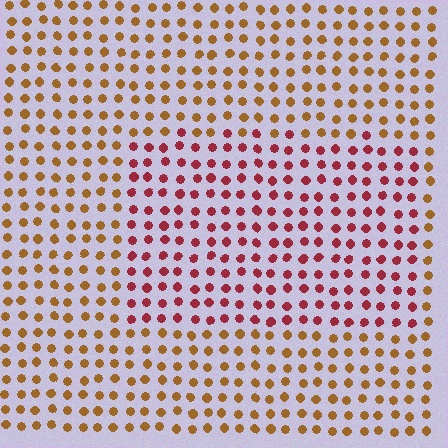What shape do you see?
I see a rectangle.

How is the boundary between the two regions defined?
The boundary is defined purely by a slight shift in hue (about 44 degrees). Spacing, size, and orientation are identical on both sides.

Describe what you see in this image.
The image is filled with small brown elements in a uniform arrangement. A rectangle-shaped region is visible where the elements are tinted to a slightly different hue, forming a subtle color boundary.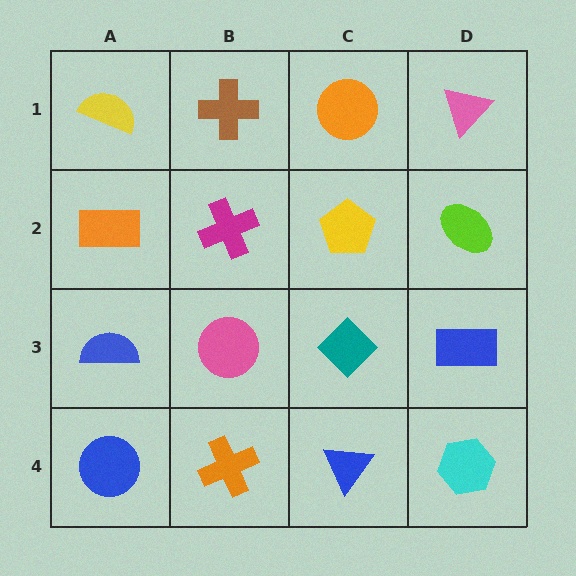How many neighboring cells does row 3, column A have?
3.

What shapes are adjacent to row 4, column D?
A blue rectangle (row 3, column D), a blue triangle (row 4, column C).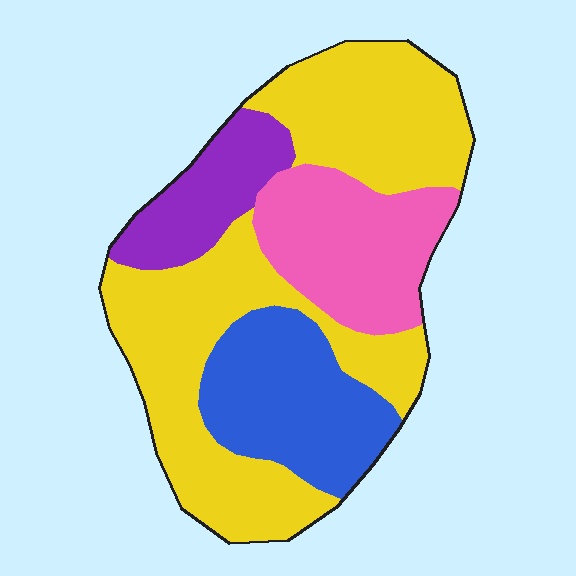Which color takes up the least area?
Purple, at roughly 10%.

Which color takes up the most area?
Yellow, at roughly 50%.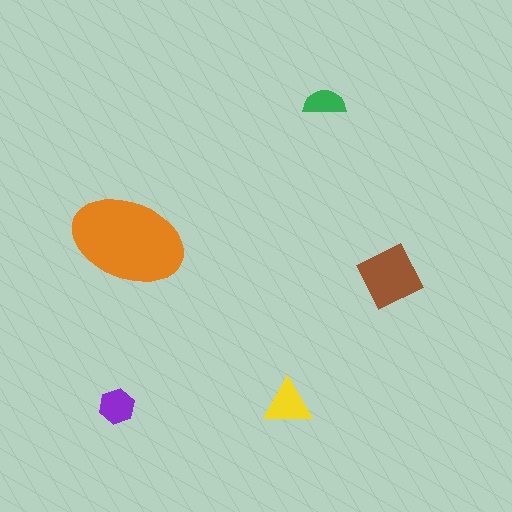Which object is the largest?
The orange ellipse.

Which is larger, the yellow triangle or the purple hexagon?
The yellow triangle.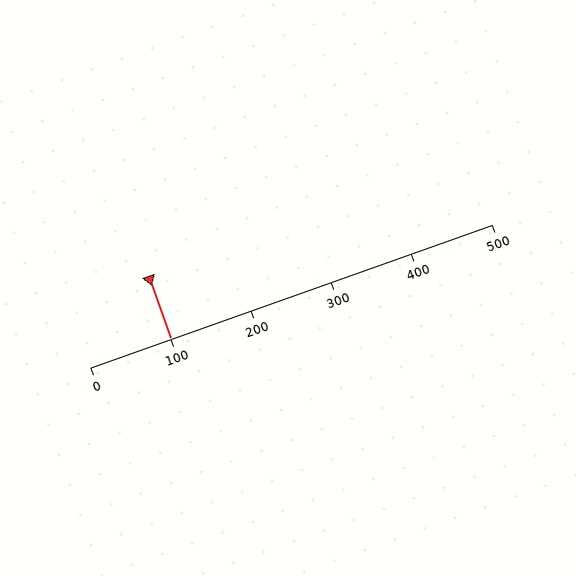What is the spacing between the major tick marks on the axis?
The major ticks are spaced 100 apart.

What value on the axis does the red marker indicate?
The marker indicates approximately 100.